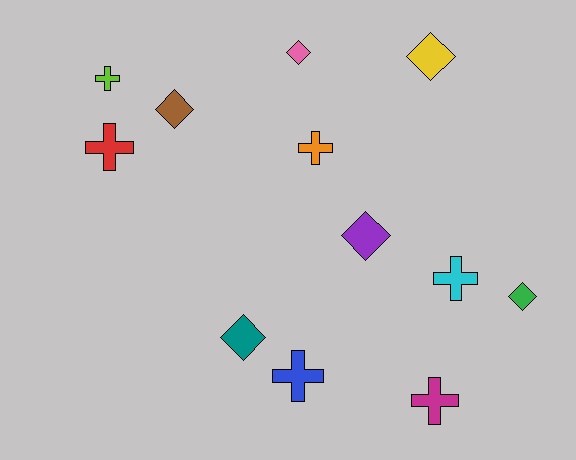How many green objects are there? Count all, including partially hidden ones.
There is 1 green object.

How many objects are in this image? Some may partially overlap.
There are 12 objects.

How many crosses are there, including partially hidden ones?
There are 6 crosses.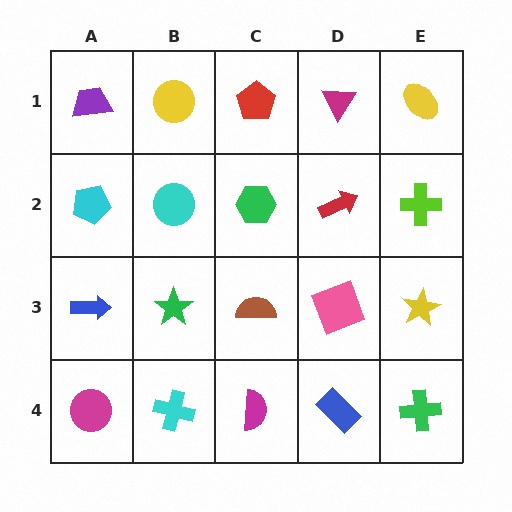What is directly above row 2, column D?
A magenta triangle.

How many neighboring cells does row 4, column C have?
3.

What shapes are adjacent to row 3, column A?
A cyan pentagon (row 2, column A), a magenta circle (row 4, column A), a green star (row 3, column B).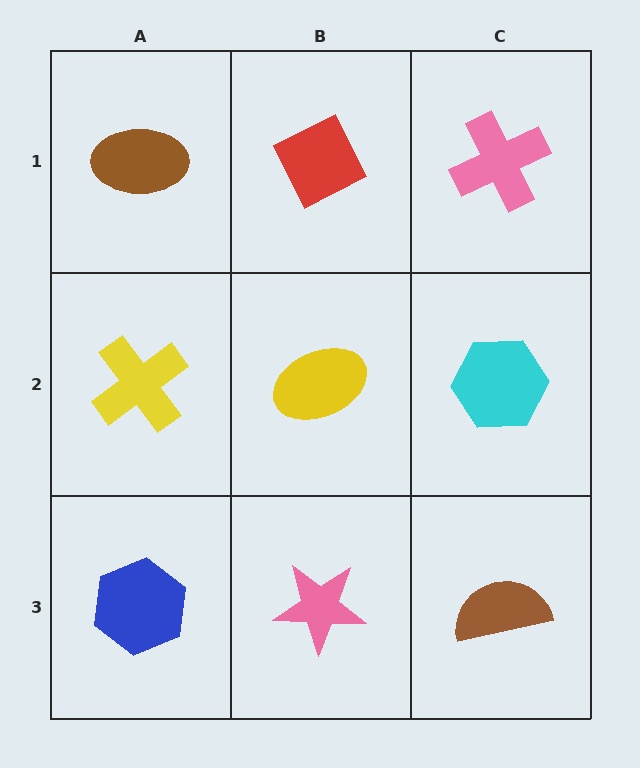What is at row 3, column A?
A blue hexagon.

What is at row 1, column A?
A brown ellipse.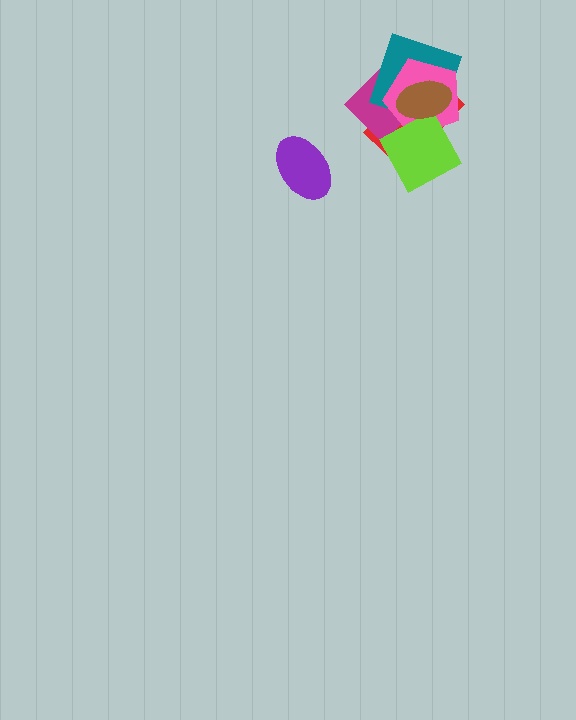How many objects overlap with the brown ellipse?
5 objects overlap with the brown ellipse.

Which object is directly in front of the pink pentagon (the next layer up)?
The lime square is directly in front of the pink pentagon.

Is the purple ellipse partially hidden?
No, no other shape covers it.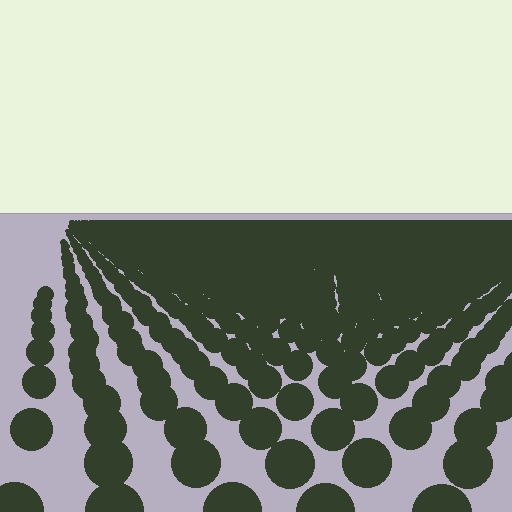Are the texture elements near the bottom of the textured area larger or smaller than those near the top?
Larger. Near the bottom, elements are closer to the viewer and appear at a bigger on-screen size.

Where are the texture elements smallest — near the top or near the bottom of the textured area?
Near the top.